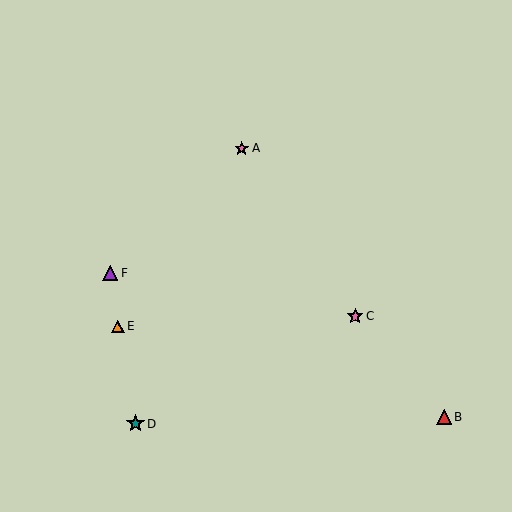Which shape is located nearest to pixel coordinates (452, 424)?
The red triangle (labeled B) at (444, 417) is nearest to that location.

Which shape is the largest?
The teal star (labeled D) is the largest.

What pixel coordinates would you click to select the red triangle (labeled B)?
Click at (444, 417) to select the red triangle B.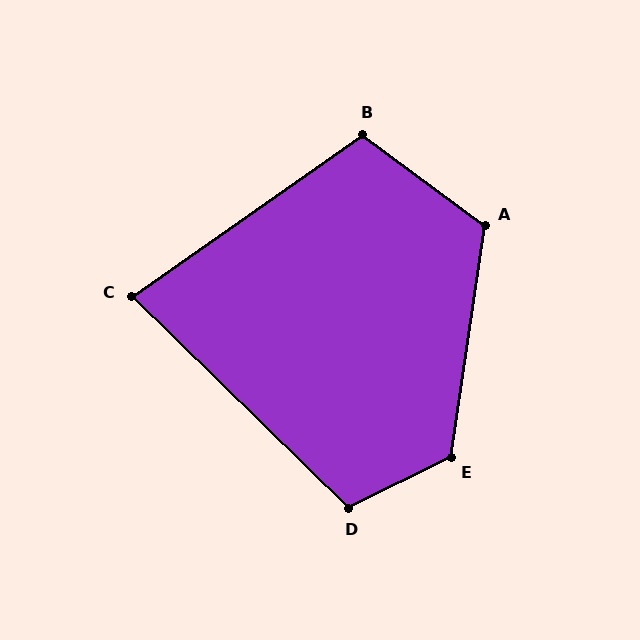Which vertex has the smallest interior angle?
C, at approximately 79 degrees.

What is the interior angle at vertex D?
Approximately 109 degrees (obtuse).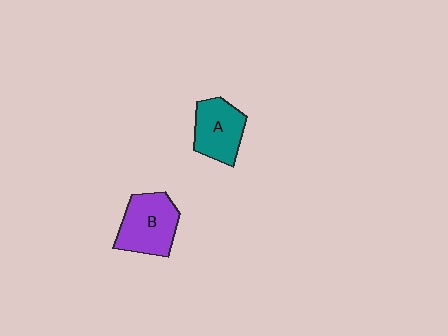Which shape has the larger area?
Shape B (purple).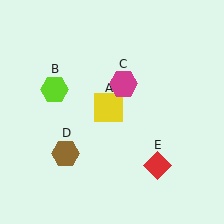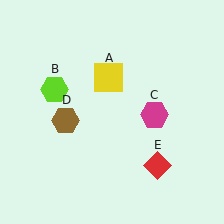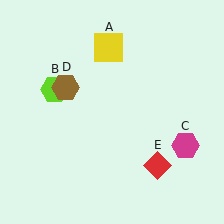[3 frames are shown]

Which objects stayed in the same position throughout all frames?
Lime hexagon (object B) and red diamond (object E) remained stationary.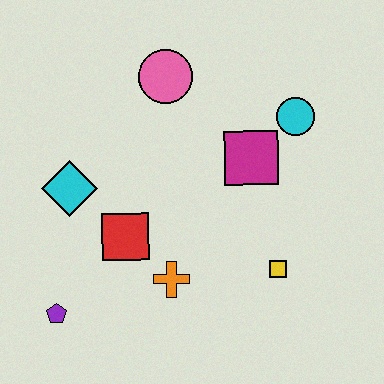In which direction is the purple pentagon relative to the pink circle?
The purple pentagon is below the pink circle.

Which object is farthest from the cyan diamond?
The cyan circle is farthest from the cyan diamond.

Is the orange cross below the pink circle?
Yes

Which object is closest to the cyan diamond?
The red square is closest to the cyan diamond.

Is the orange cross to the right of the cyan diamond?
Yes